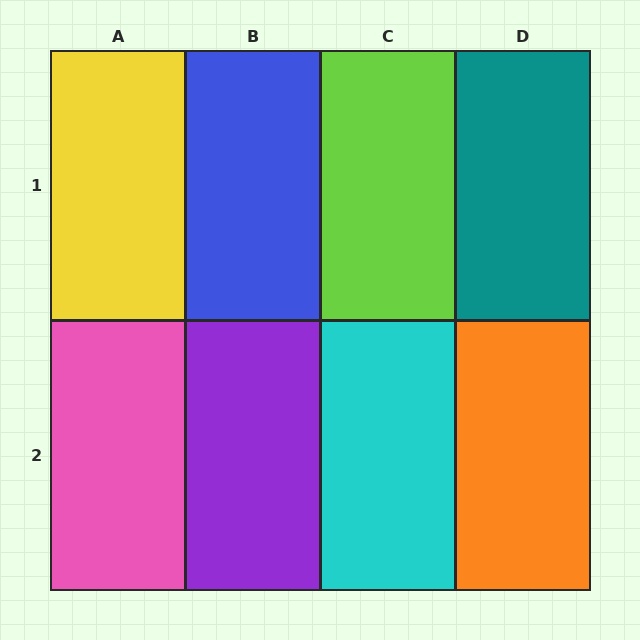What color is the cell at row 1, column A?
Yellow.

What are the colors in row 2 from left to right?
Pink, purple, cyan, orange.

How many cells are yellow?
1 cell is yellow.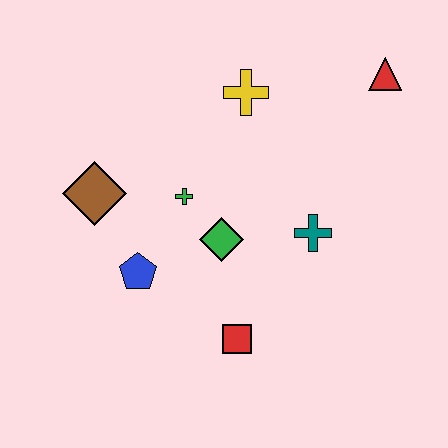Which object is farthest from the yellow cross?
The red square is farthest from the yellow cross.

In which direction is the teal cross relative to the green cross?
The teal cross is to the right of the green cross.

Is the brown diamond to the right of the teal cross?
No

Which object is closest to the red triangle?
The yellow cross is closest to the red triangle.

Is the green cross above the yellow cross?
No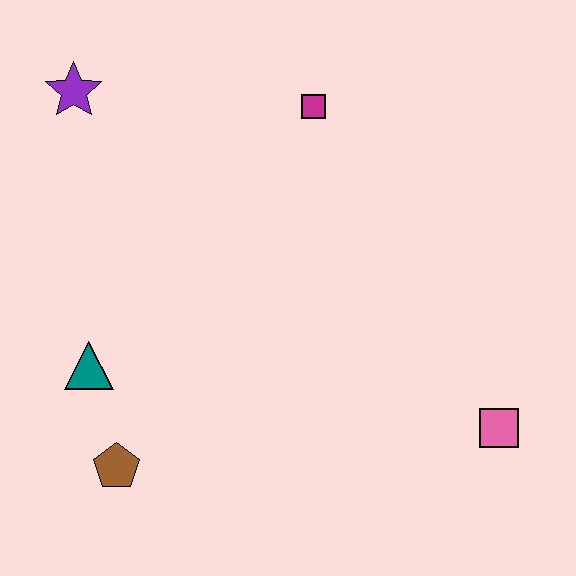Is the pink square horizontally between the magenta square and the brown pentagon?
No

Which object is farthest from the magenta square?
The brown pentagon is farthest from the magenta square.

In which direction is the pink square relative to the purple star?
The pink square is to the right of the purple star.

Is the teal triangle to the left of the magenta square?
Yes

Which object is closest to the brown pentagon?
The teal triangle is closest to the brown pentagon.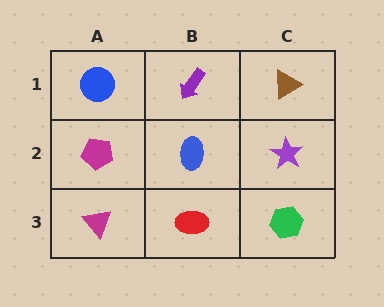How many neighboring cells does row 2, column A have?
3.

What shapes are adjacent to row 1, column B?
A blue ellipse (row 2, column B), a blue circle (row 1, column A), a brown triangle (row 1, column C).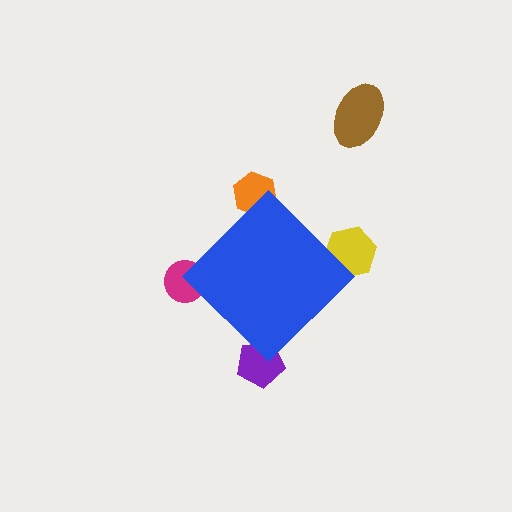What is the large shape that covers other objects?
A blue diamond.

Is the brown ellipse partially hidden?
No, the brown ellipse is fully visible.